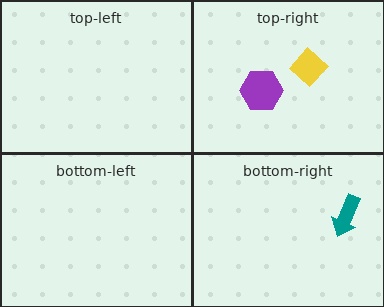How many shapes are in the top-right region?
2.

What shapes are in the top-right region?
The yellow diamond, the purple hexagon.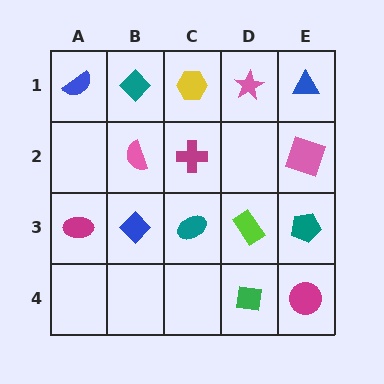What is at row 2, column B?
A pink semicircle.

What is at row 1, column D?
A pink star.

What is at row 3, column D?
A lime rectangle.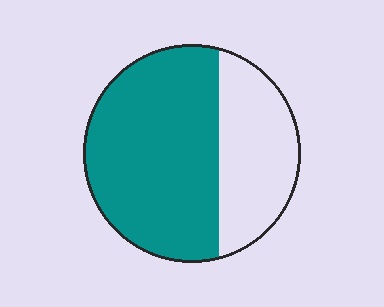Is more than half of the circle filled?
Yes.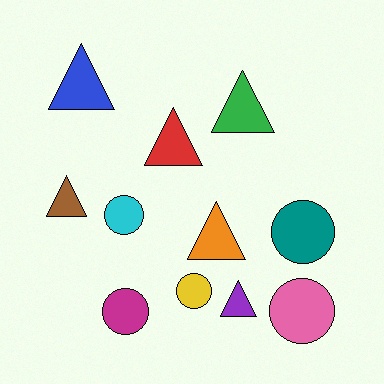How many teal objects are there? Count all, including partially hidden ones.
There is 1 teal object.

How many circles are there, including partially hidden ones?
There are 5 circles.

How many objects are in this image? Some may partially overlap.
There are 11 objects.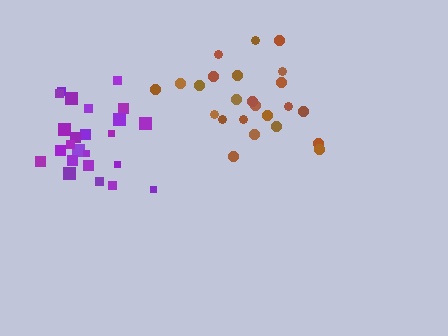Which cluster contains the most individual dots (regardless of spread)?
Purple (24).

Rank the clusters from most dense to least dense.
purple, brown.